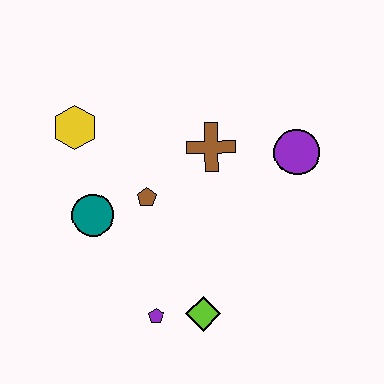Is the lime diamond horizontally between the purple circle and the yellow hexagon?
Yes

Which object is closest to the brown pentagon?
The teal circle is closest to the brown pentagon.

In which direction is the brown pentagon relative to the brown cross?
The brown pentagon is to the left of the brown cross.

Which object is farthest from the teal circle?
The purple circle is farthest from the teal circle.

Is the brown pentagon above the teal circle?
Yes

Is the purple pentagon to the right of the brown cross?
No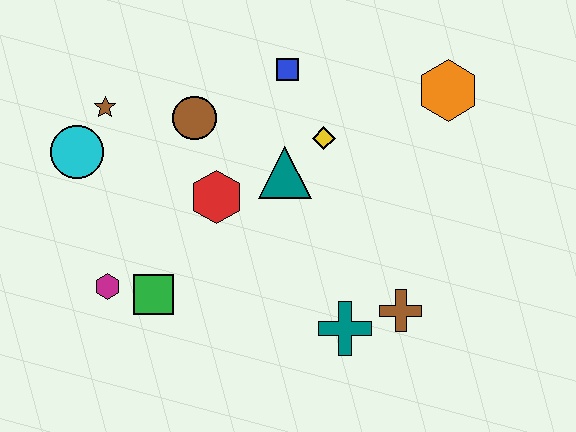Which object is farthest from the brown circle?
The brown cross is farthest from the brown circle.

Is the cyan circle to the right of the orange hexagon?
No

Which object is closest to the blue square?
The yellow diamond is closest to the blue square.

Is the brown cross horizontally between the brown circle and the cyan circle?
No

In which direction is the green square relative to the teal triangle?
The green square is to the left of the teal triangle.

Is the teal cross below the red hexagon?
Yes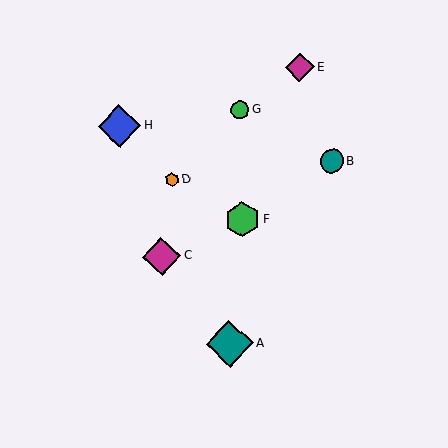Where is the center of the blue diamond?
The center of the blue diamond is at (119, 126).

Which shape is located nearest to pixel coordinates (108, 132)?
The blue diamond (labeled H) at (119, 126) is nearest to that location.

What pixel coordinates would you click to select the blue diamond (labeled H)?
Click at (119, 126) to select the blue diamond H.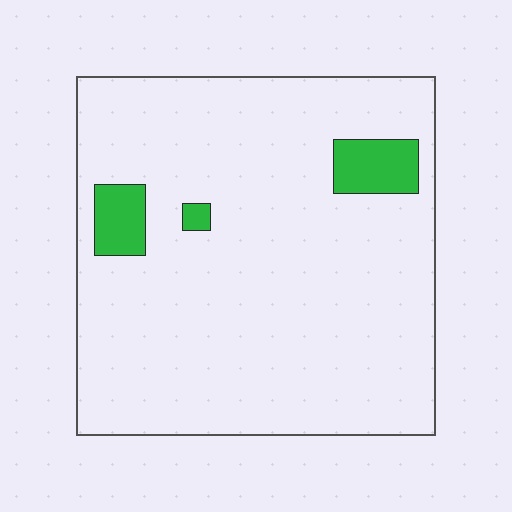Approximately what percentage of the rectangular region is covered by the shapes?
Approximately 5%.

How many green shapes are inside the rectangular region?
3.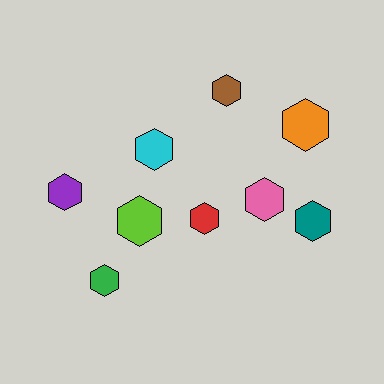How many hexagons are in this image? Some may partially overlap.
There are 9 hexagons.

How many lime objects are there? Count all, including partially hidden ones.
There is 1 lime object.